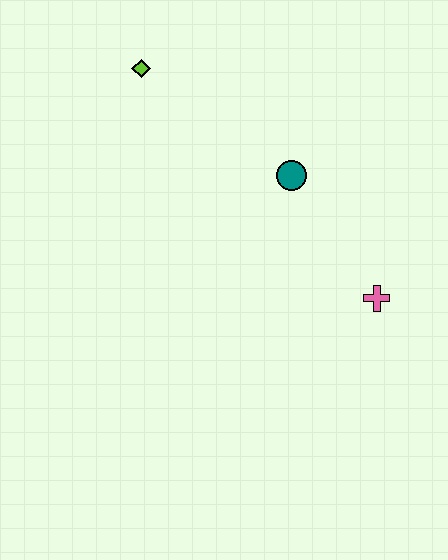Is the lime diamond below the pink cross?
No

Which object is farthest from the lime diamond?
The pink cross is farthest from the lime diamond.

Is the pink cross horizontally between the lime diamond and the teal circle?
No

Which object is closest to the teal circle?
The pink cross is closest to the teal circle.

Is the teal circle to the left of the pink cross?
Yes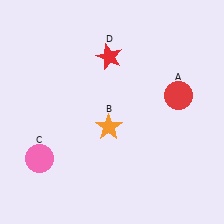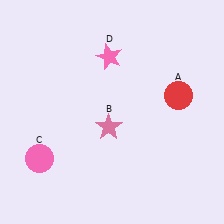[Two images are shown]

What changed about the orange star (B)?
In Image 1, B is orange. In Image 2, it changed to pink.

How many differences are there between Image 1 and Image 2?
There are 2 differences between the two images.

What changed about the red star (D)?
In Image 1, D is red. In Image 2, it changed to pink.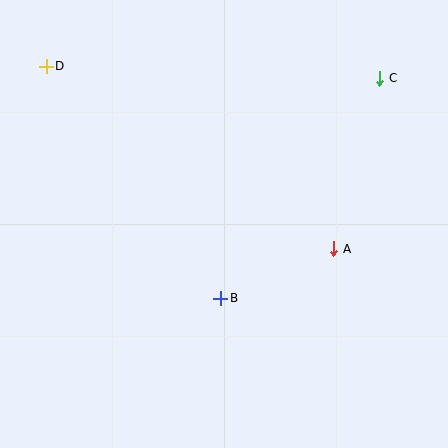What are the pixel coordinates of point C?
Point C is at (380, 78).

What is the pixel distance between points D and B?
The distance between D and B is 290 pixels.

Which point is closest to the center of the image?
Point B at (221, 298) is closest to the center.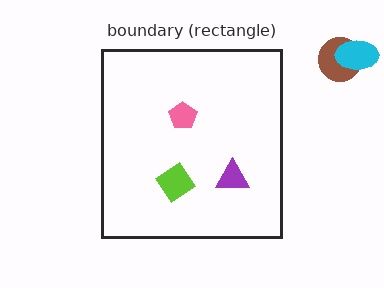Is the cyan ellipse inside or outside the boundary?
Outside.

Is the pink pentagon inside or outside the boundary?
Inside.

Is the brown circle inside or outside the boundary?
Outside.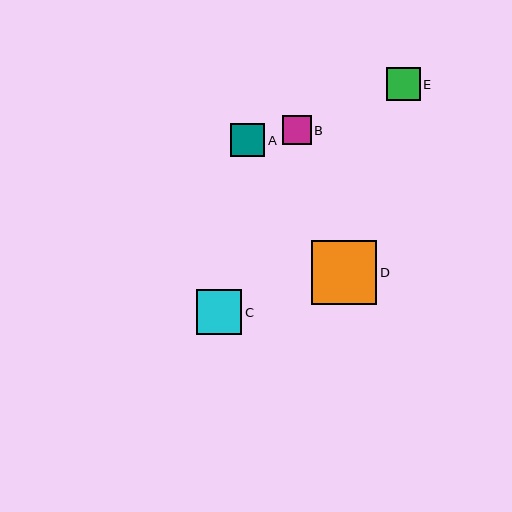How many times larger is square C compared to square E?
Square C is approximately 1.3 times the size of square E.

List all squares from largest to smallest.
From largest to smallest: D, C, A, E, B.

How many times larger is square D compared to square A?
Square D is approximately 1.9 times the size of square A.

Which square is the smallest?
Square B is the smallest with a size of approximately 29 pixels.